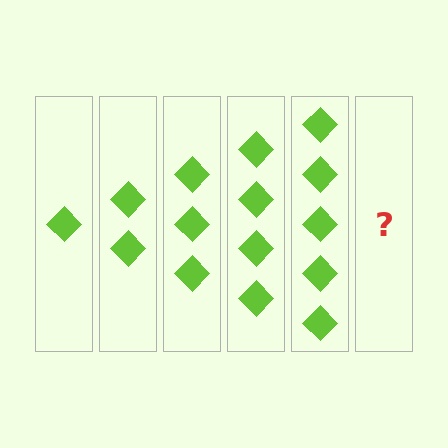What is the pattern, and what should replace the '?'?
The pattern is that each step adds one more diamond. The '?' should be 6 diamonds.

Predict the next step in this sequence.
The next step is 6 diamonds.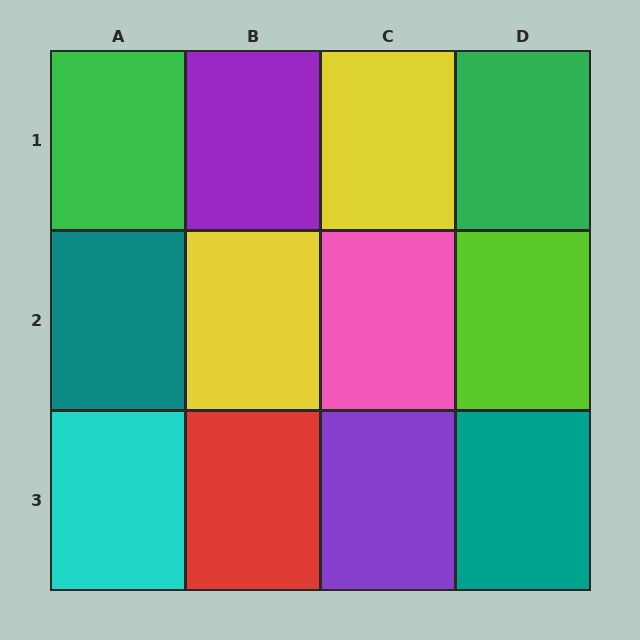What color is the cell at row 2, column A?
Teal.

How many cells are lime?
1 cell is lime.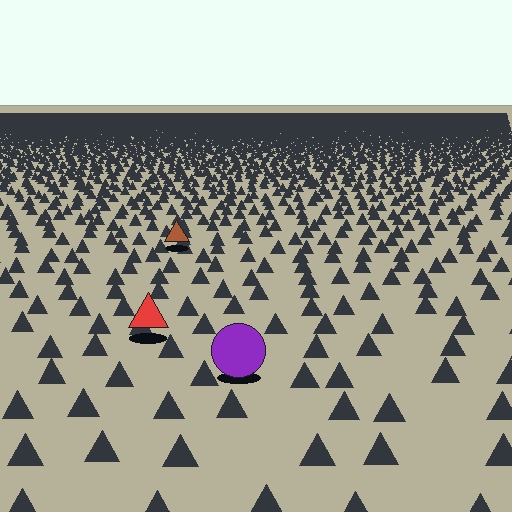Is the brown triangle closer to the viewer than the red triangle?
No. The red triangle is closer — you can tell from the texture gradient: the ground texture is coarser near it.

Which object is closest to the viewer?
The purple circle is closest. The texture marks near it are larger and more spread out.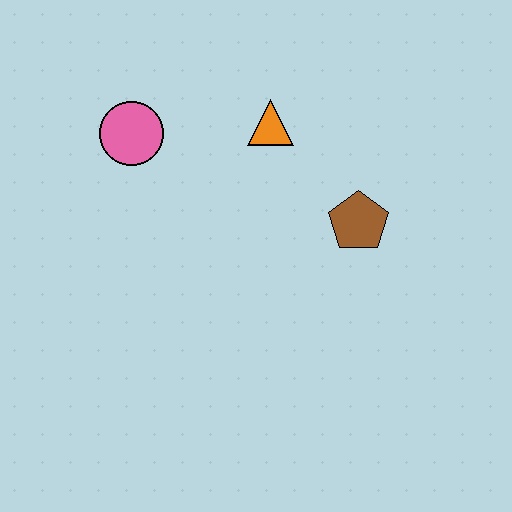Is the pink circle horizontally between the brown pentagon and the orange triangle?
No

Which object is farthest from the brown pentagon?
The pink circle is farthest from the brown pentagon.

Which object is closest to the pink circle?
The orange triangle is closest to the pink circle.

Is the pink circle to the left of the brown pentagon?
Yes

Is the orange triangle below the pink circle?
No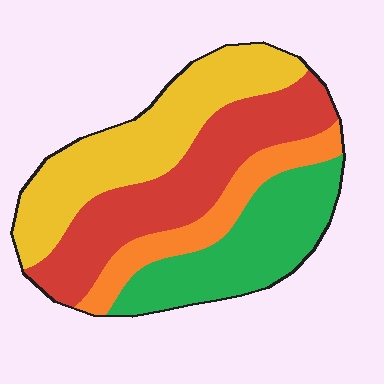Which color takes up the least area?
Orange, at roughly 15%.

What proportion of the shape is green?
Green takes up about one quarter (1/4) of the shape.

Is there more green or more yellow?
Yellow.